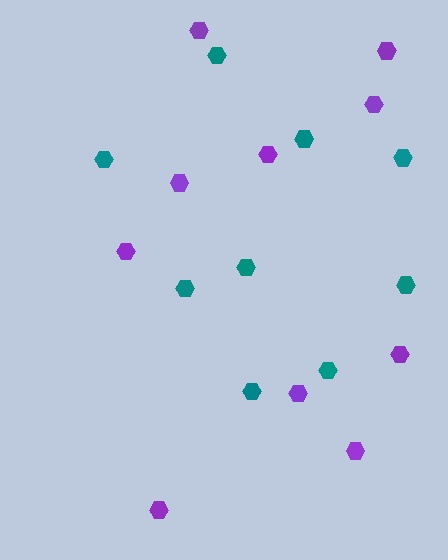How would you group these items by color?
There are 2 groups: one group of teal hexagons (9) and one group of purple hexagons (10).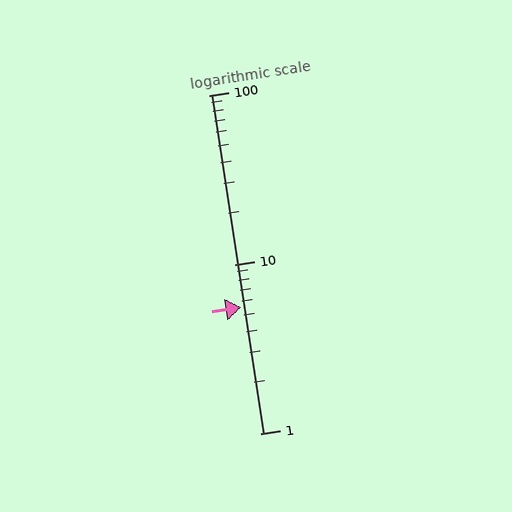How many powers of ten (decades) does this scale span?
The scale spans 2 decades, from 1 to 100.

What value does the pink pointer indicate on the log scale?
The pointer indicates approximately 5.6.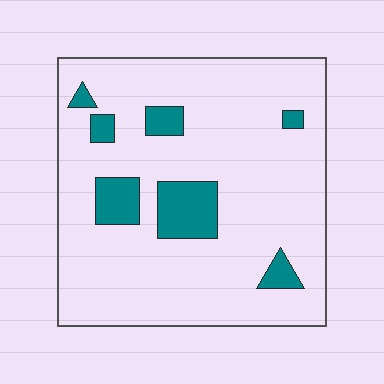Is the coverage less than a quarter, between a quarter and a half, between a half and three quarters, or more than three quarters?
Less than a quarter.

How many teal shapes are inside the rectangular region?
7.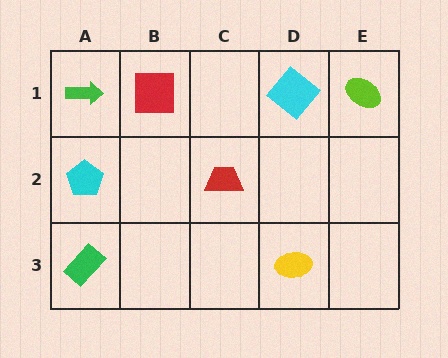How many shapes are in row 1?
4 shapes.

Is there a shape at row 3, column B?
No, that cell is empty.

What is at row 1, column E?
A lime ellipse.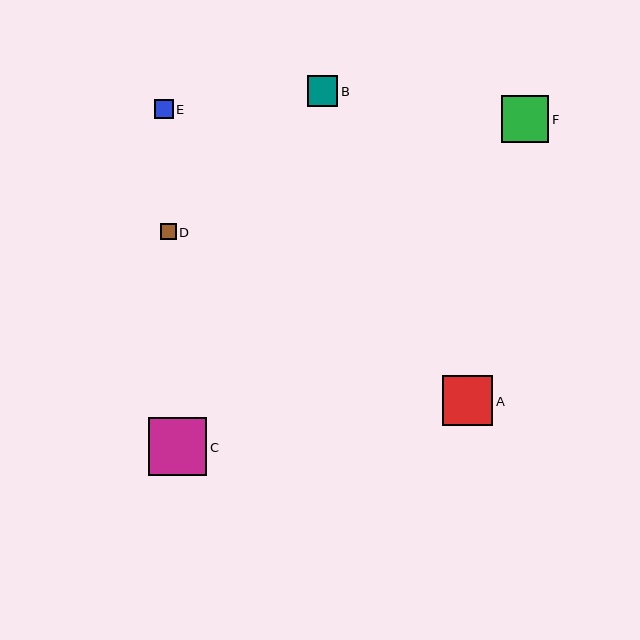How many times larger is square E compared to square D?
Square E is approximately 1.2 times the size of square D.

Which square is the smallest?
Square D is the smallest with a size of approximately 16 pixels.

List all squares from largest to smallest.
From largest to smallest: C, A, F, B, E, D.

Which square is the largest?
Square C is the largest with a size of approximately 58 pixels.